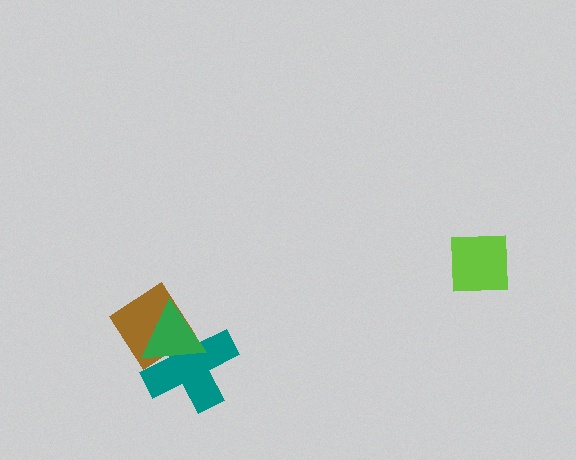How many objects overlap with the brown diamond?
2 objects overlap with the brown diamond.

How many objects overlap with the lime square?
0 objects overlap with the lime square.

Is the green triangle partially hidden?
No, no other shape covers it.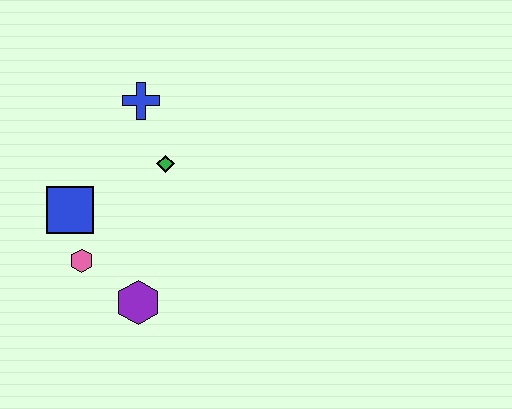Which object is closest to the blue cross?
The green diamond is closest to the blue cross.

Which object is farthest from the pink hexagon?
The blue cross is farthest from the pink hexagon.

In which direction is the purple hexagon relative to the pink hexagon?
The purple hexagon is to the right of the pink hexagon.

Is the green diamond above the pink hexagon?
Yes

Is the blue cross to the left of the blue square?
No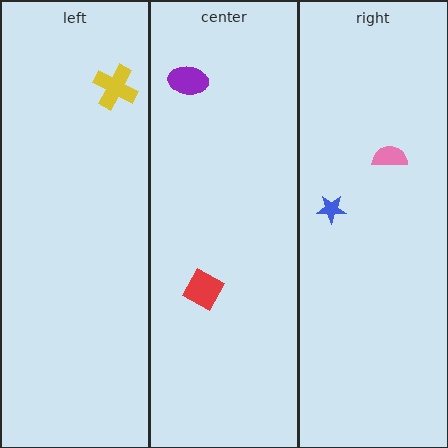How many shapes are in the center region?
2.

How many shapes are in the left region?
1.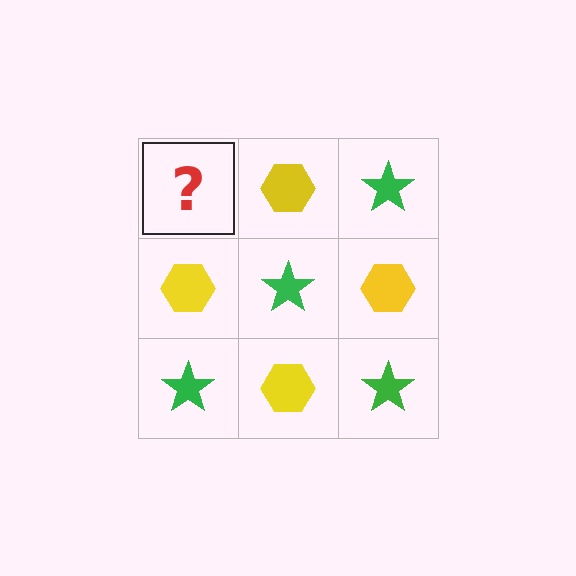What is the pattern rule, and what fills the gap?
The rule is that it alternates green star and yellow hexagon in a checkerboard pattern. The gap should be filled with a green star.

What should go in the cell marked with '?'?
The missing cell should contain a green star.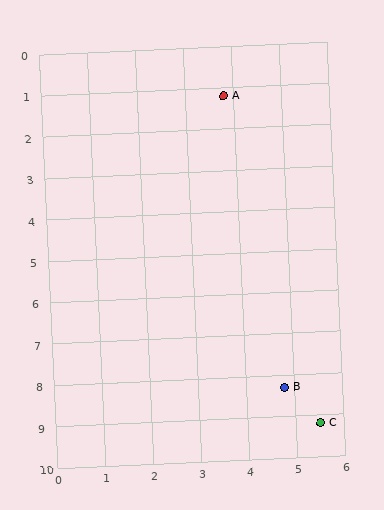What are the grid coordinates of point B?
Point B is at approximately (4.8, 8.3).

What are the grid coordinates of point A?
Point A is at approximately (3.8, 1.2).